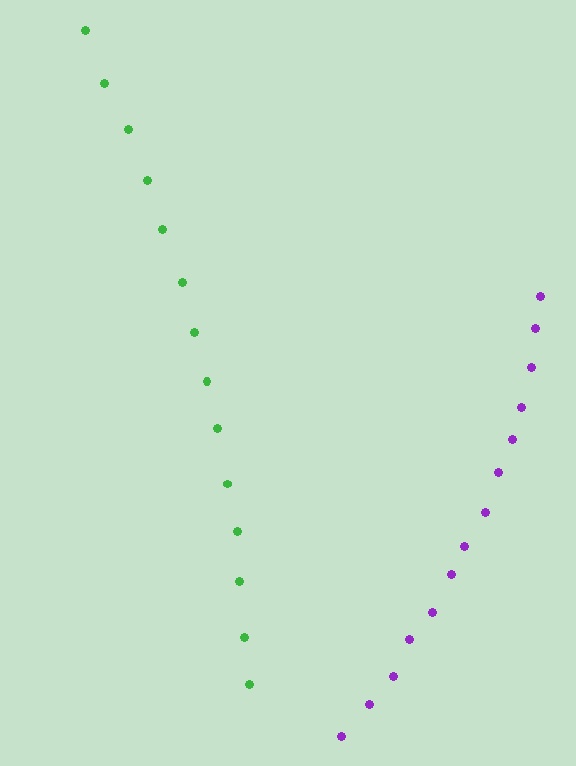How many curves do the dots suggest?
There are 2 distinct paths.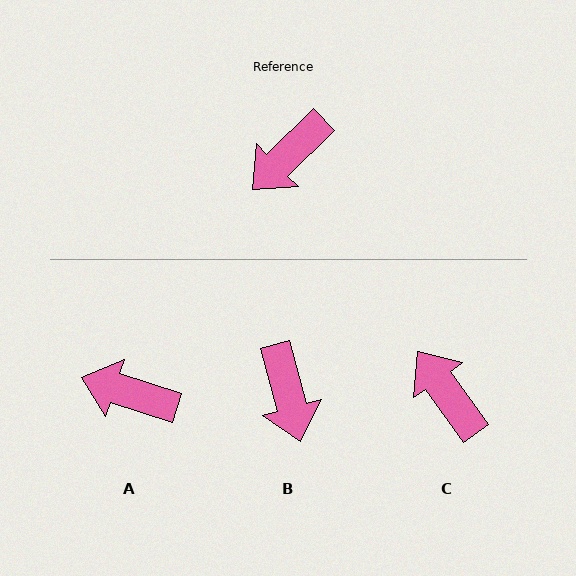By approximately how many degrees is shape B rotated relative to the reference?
Approximately 61 degrees counter-clockwise.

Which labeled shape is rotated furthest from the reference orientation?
C, about 99 degrees away.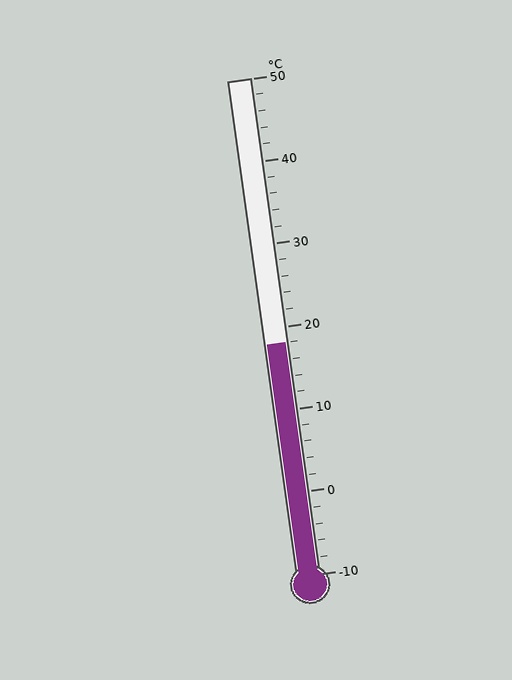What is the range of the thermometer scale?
The thermometer scale ranges from -10°C to 50°C.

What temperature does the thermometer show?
The thermometer shows approximately 18°C.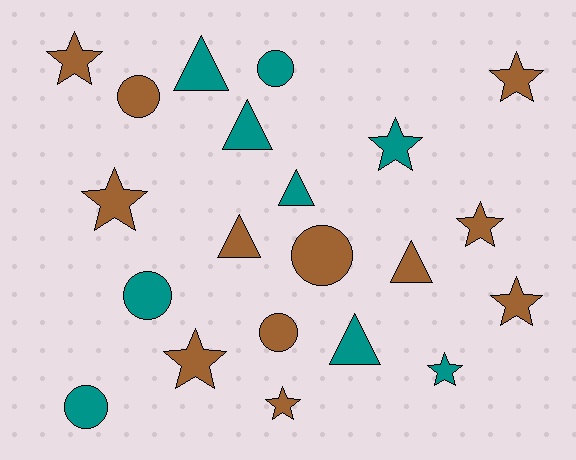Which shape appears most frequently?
Star, with 9 objects.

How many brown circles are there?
There are 3 brown circles.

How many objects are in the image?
There are 21 objects.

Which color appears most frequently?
Brown, with 12 objects.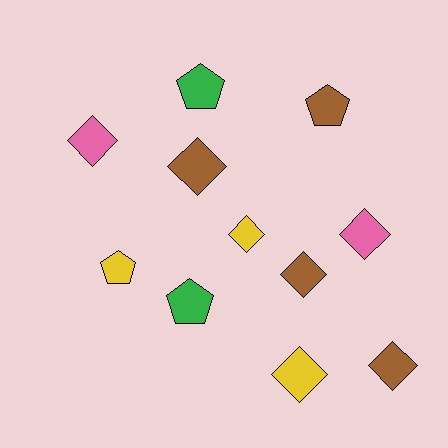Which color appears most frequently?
Brown, with 4 objects.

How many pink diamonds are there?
There are 2 pink diamonds.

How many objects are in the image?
There are 11 objects.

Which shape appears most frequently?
Diamond, with 7 objects.